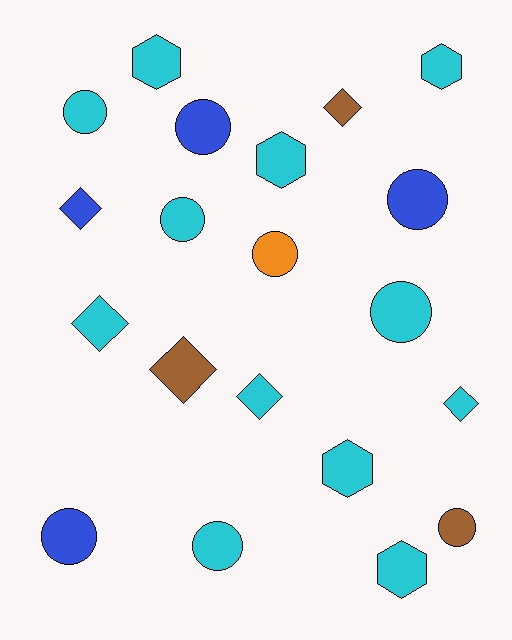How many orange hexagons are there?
There are no orange hexagons.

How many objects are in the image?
There are 20 objects.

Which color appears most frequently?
Cyan, with 12 objects.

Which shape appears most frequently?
Circle, with 9 objects.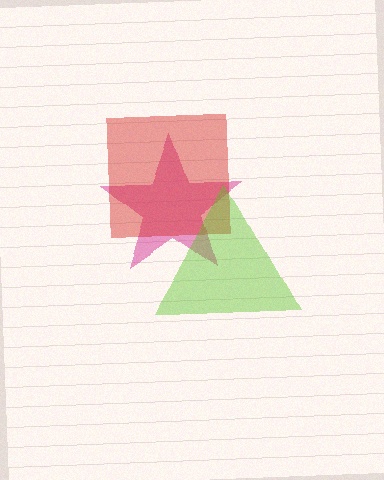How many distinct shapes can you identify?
There are 3 distinct shapes: a magenta star, a red square, a lime triangle.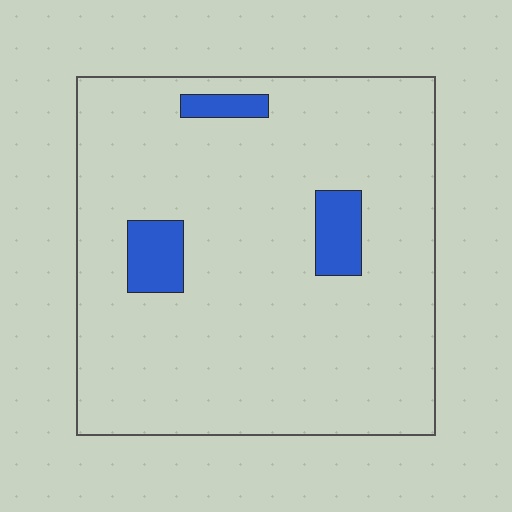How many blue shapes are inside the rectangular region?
3.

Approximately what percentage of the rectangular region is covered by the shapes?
Approximately 10%.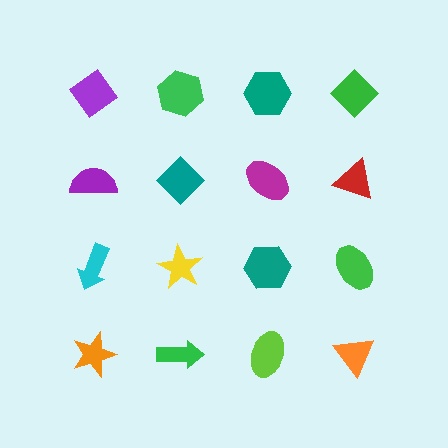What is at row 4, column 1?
An orange star.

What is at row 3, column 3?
A teal hexagon.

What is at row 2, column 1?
A purple semicircle.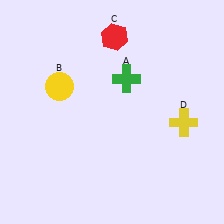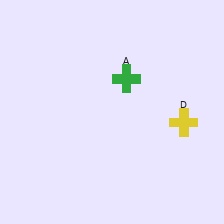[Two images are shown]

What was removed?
The red hexagon (C), the yellow circle (B) were removed in Image 2.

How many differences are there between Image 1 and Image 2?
There are 2 differences between the two images.